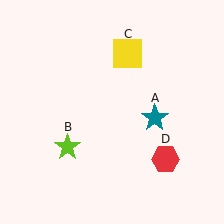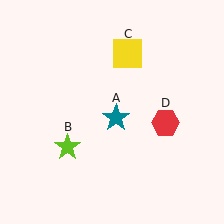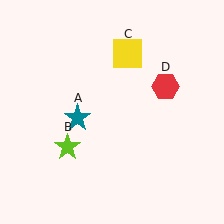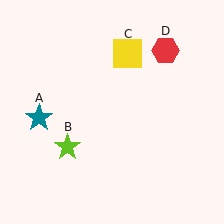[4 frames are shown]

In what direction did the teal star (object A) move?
The teal star (object A) moved left.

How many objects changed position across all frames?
2 objects changed position: teal star (object A), red hexagon (object D).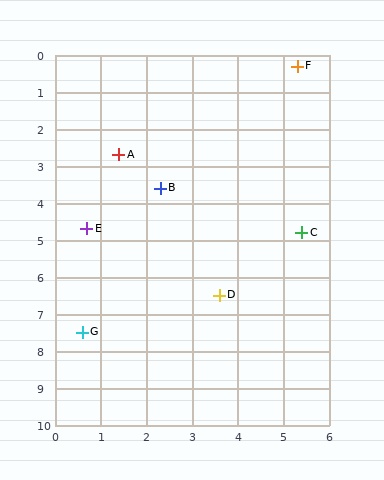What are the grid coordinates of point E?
Point E is at approximately (0.7, 4.7).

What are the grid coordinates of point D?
Point D is at approximately (3.6, 6.5).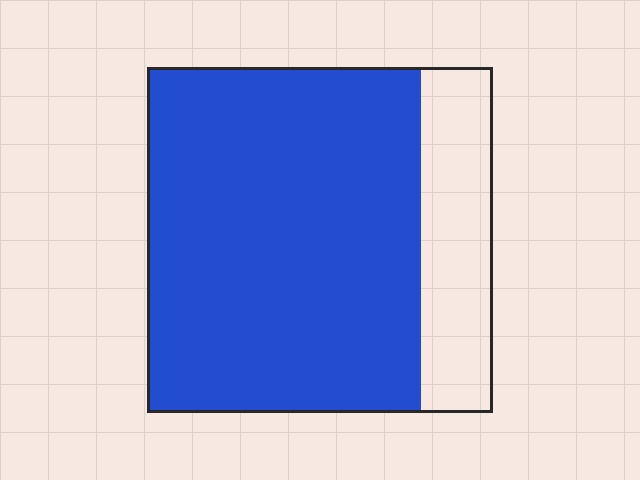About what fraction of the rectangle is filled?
About four fifths (4/5).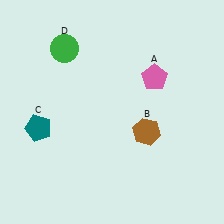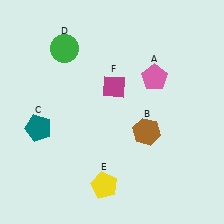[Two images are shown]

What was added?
A yellow pentagon (E), a magenta diamond (F) were added in Image 2.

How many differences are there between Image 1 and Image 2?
There are 2 differences between the two images.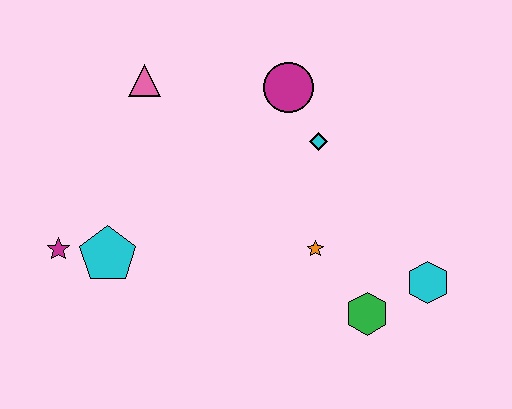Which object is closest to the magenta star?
The cyan pentagon is closest to the magenta star.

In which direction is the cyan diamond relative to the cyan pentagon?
The cyan diamond is to the right of the cyan pentagon.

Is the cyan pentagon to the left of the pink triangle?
Yes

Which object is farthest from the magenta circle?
The magenta star is farthest from the magenta circle.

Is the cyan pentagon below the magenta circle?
Yes